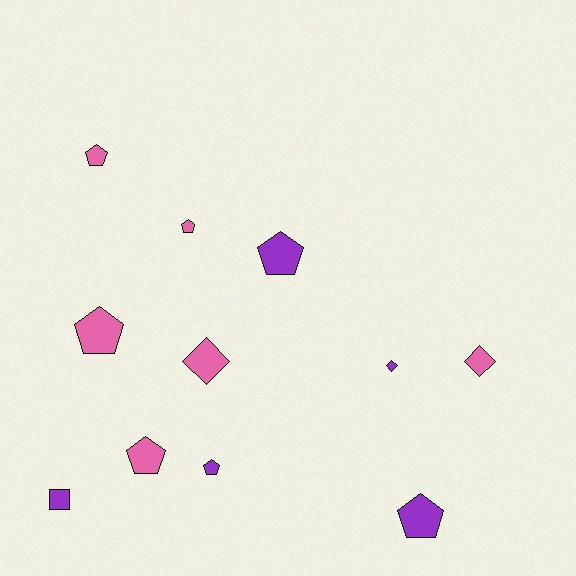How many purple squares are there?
There is 1 purple square.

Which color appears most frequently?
Pink, with 6 objects.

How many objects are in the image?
There are 11 objects.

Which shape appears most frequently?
Pentagon, with 7 objects.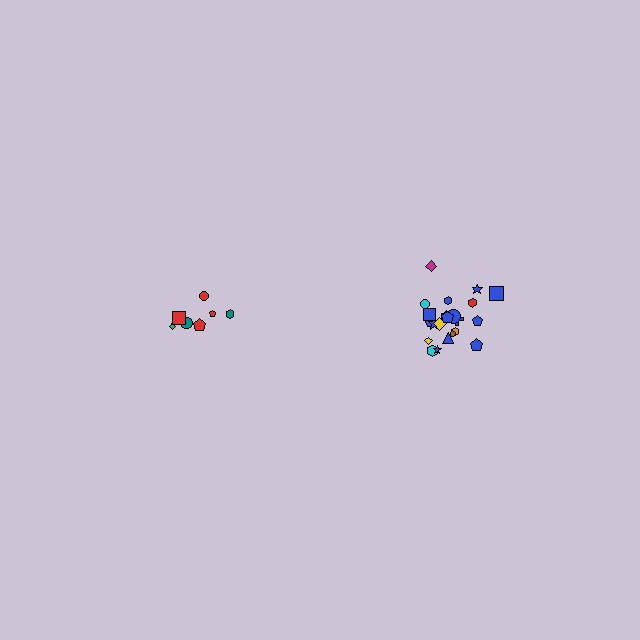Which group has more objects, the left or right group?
The right group.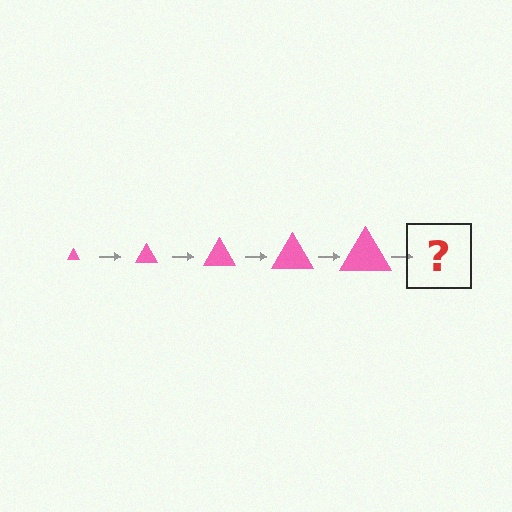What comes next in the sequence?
The next element should be a pink triangle, larger than the previous one.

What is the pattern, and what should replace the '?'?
The pattern is that the triangle gets progressively larger each step. The '?' should be a pink triangle, larger than the previous one.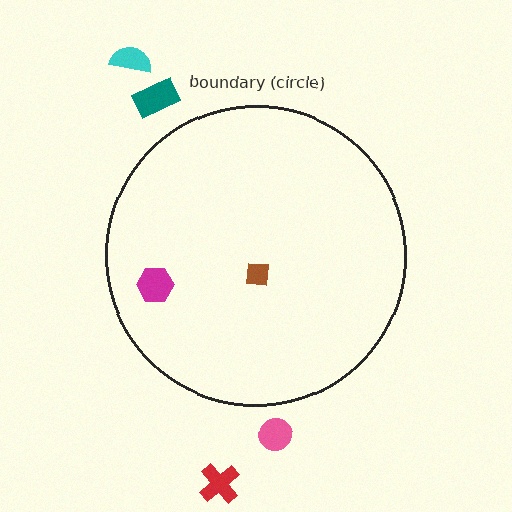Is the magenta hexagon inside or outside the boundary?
Inside.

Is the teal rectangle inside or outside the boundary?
Outside.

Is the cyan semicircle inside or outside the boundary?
Outside.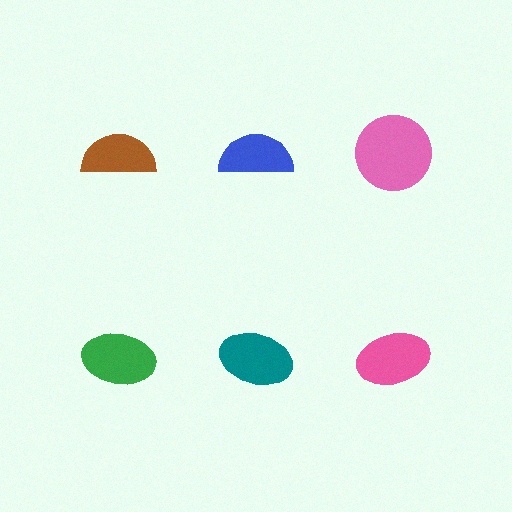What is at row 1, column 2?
A blue semicircle.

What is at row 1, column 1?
A brown semicircle.